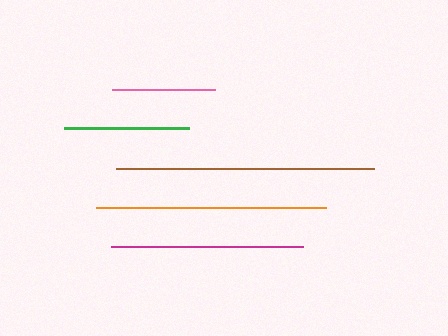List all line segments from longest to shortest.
From longest to shortest: brown, orange, magenta, green, pink.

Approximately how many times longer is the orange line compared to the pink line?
The orange line is approximately 2.2 times the length of the pink line.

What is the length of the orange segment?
The orange segment is approximately 230 pixels long.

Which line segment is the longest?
The brown line is the longest at approximately 258 pixels.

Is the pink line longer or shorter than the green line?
The green line is longer than the pink line.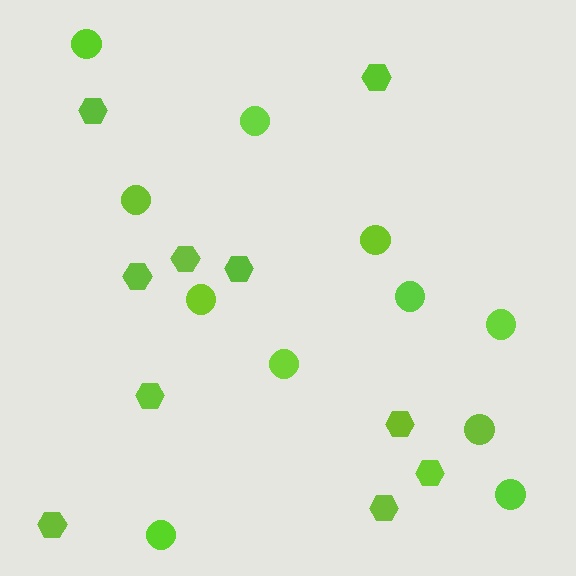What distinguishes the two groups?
There are 2 groups: one group of hexagons (10) and one group of circles (11).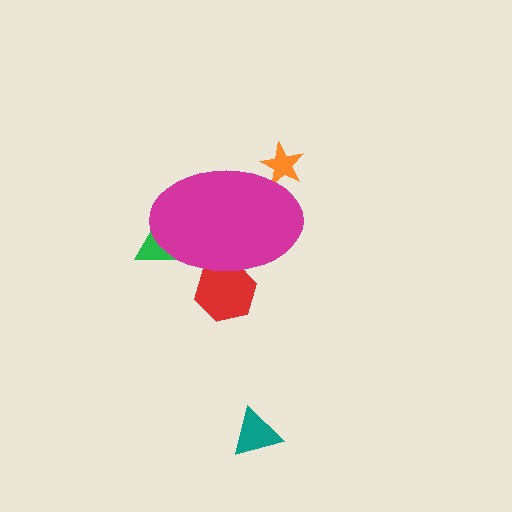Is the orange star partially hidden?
Yes, the orange star is partially hidden behind the magenta ellipse.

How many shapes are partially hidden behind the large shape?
3 shapes are partially hidden.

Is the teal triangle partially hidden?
No, the teal triangle is fully visible.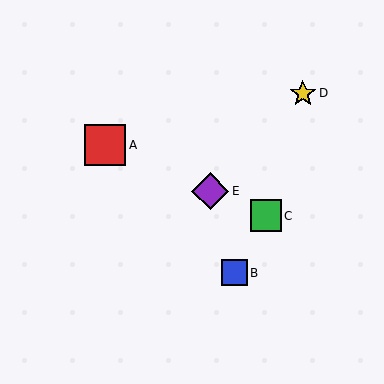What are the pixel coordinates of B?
Object B is at (234, 273).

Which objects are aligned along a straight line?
Objects A, C, E are aligned along a straight line.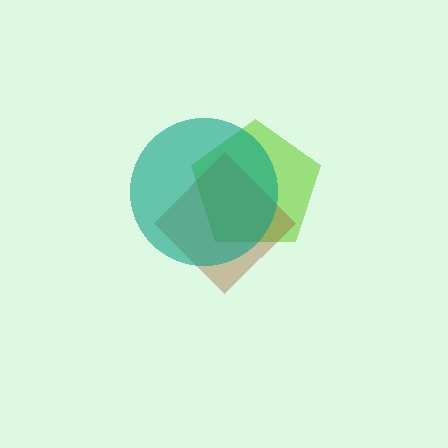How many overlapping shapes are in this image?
There are 3 overlapping shapes in the image.